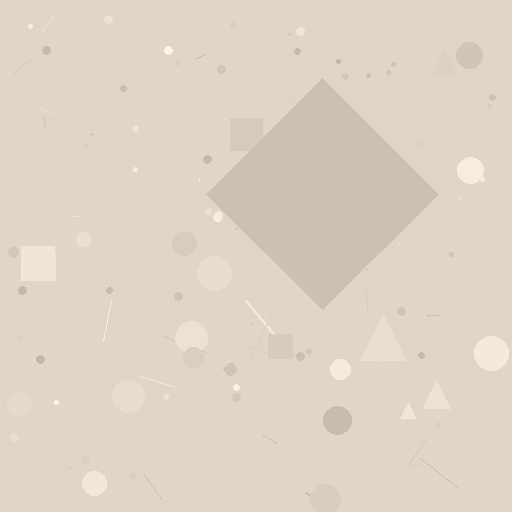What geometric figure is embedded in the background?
A diamond is embedded in the background.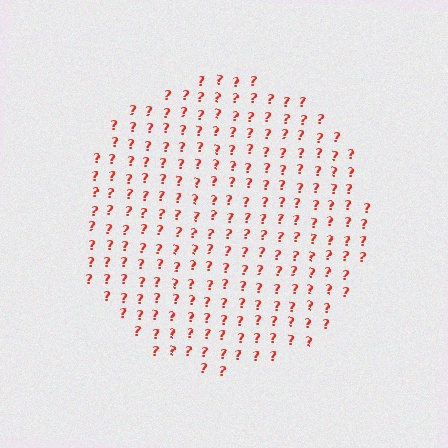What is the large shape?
The large shape is a circle.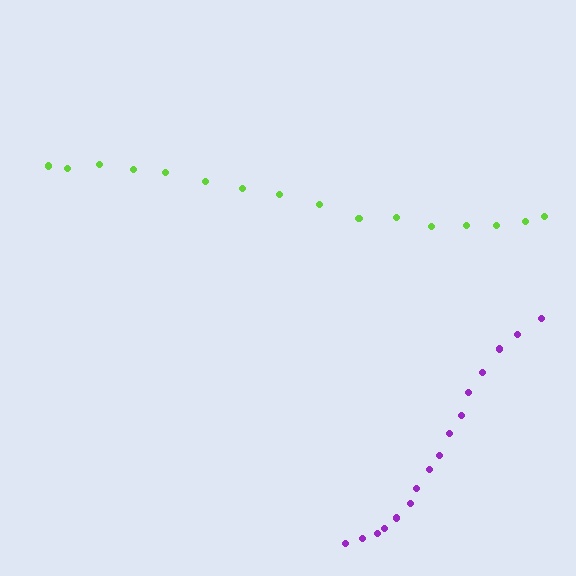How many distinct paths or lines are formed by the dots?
There are 2 distinct paths.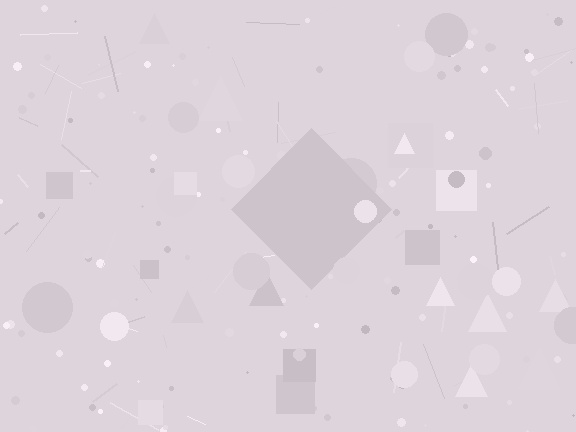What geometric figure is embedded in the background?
A diamond is embedded in the background.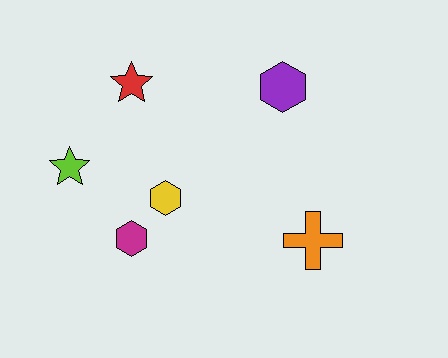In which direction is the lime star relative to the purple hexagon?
The lime star is to the left of the purple hexagon.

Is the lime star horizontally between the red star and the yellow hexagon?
No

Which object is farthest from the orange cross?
The lime star is farthest from the orange cross.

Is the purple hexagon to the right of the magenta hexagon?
Yes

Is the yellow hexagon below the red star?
Yes